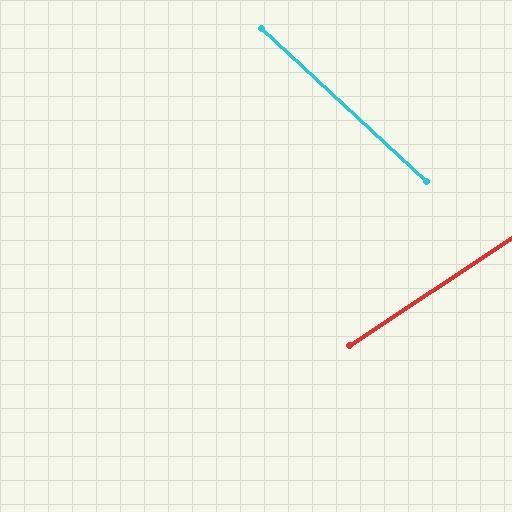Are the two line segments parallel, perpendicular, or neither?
Neither parallel nor perpendicular — they differ by about 76°.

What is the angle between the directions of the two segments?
Approximately 76 degrees.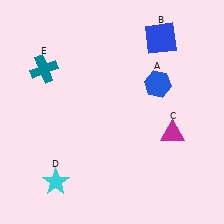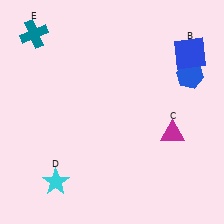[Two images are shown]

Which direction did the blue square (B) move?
The blue square (B) moved right.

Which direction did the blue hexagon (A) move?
The blue hexagon (A) moved right.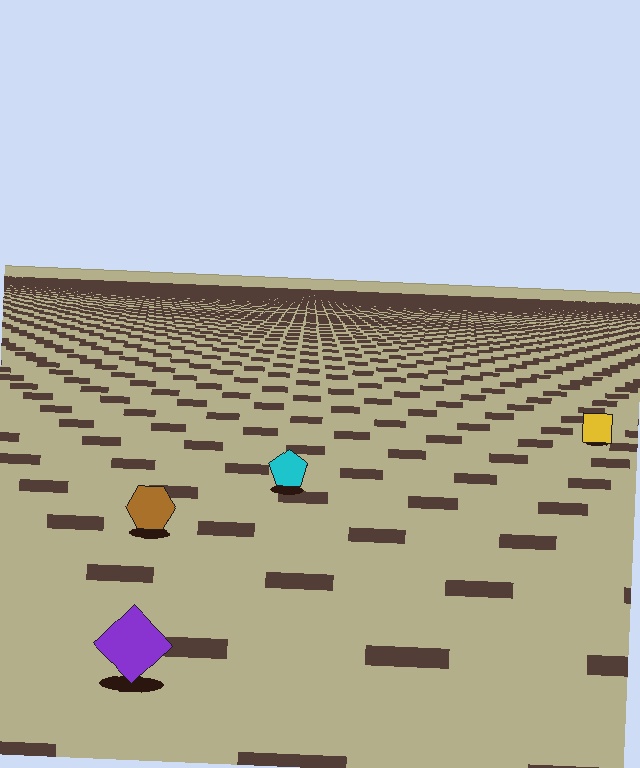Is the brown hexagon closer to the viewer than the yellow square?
Yes. The brown hexagon is closer — you can tell from the texture gradient: the ground texture is coarser near it.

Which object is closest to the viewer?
The purple diamond is closest. The texture marks near it are larger and more spread out.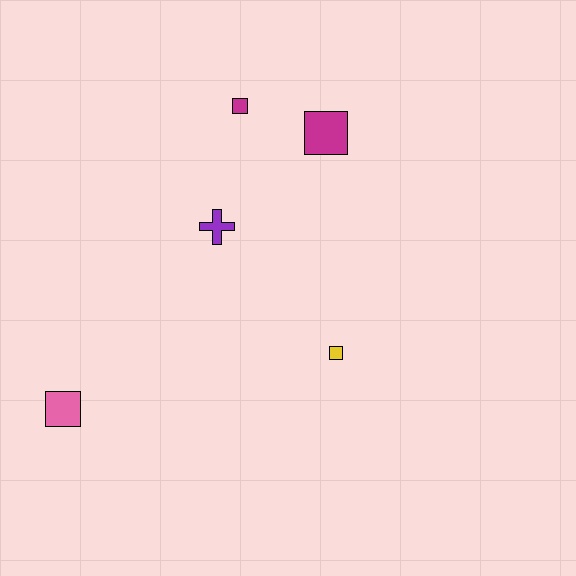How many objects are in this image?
There are 5 objects.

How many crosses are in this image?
There is 1 cross.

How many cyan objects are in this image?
There are no cyan objects.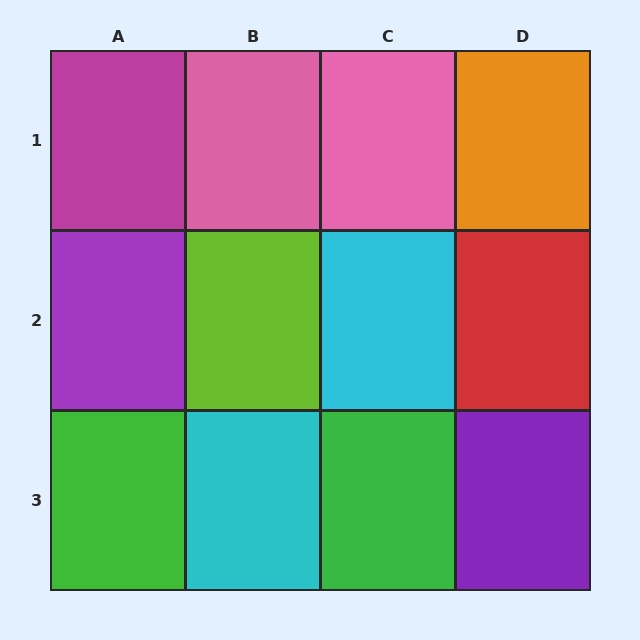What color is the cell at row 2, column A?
Purple.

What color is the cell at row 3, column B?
Cyan.